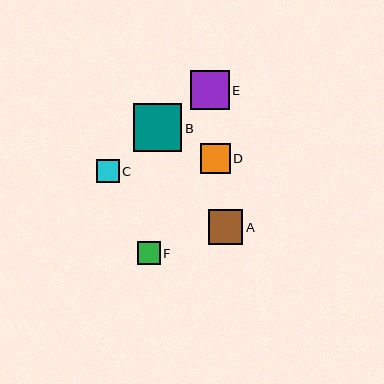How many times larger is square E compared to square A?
Square E is approximately 1.1 times the size of square A.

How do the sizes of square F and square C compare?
Square F and square C are approximately the same size.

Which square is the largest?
Square B is the largest with a size of approximately 49 pixels.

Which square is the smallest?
Square C is the smallest with a size of approximately 23 pixels.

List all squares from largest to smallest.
From largest to smallest: B, E, A, D, F, C.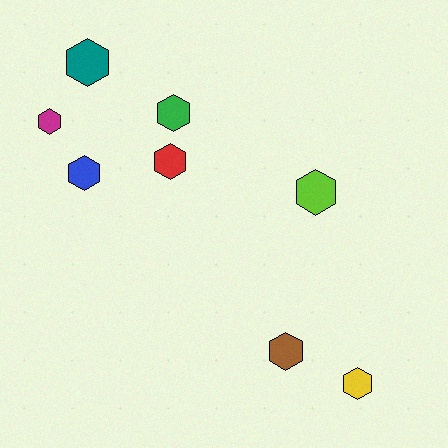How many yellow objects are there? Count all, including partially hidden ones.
There is 1 yellow object.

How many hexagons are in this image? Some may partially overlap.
There are 8 hexagons.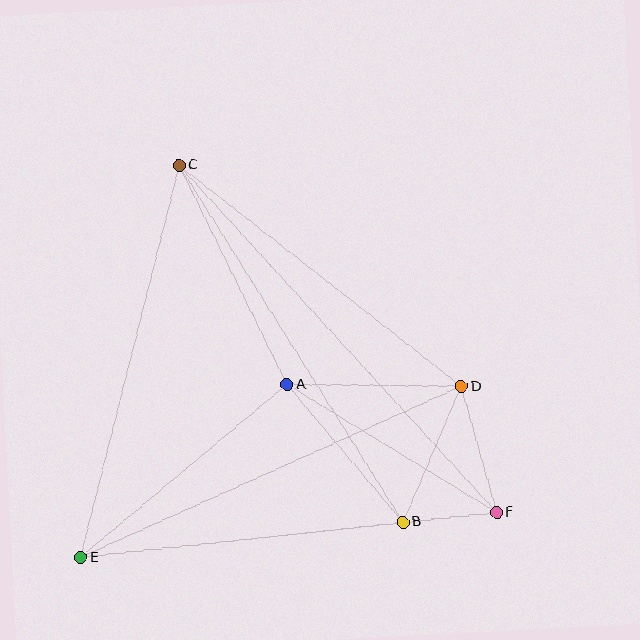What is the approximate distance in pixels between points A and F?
The distance between A and F is approximately 245 pixels.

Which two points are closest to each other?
Points B and F are closest to each other.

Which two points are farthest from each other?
Points C and F are farthest from each other.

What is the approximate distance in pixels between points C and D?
The distance between C and D is approximately 359 pixels.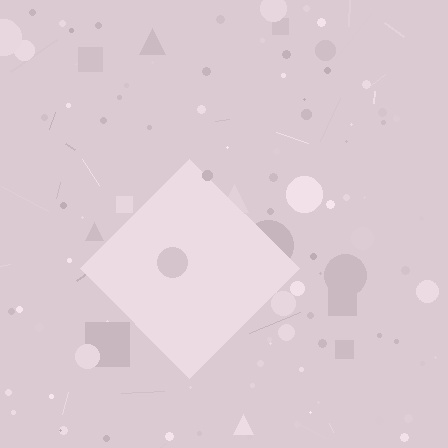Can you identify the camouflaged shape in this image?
The camouflaged shape is a diamond.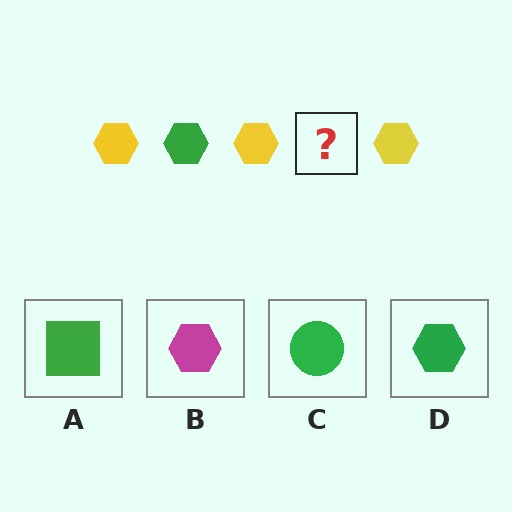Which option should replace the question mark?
Option D.